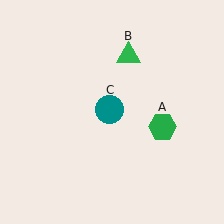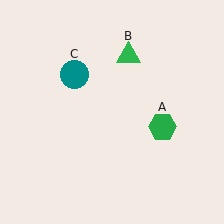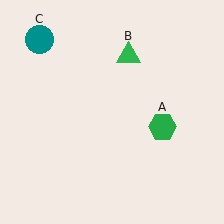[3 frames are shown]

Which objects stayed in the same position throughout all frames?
Green hexagon (object A) and green triangle (object B) remained stationary.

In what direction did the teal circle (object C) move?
The teal circle (object C) moved up and to the left.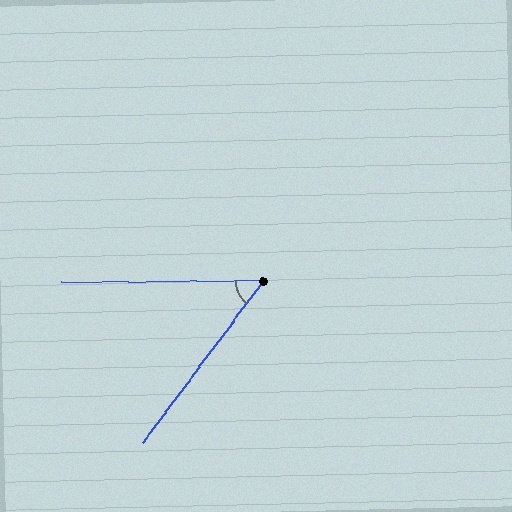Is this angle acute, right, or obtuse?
It is acute.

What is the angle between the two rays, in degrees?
Approximately 53 degrees.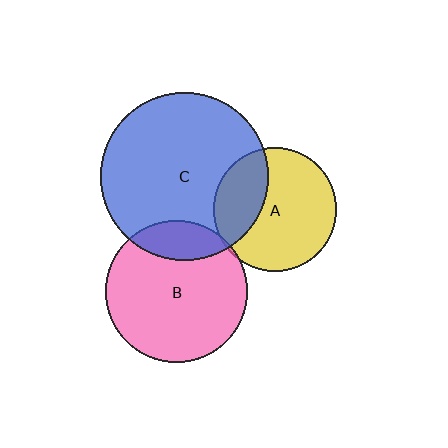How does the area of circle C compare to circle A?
Approximately 1.8 times.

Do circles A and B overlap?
Yes.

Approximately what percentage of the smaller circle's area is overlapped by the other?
Approximately 5%.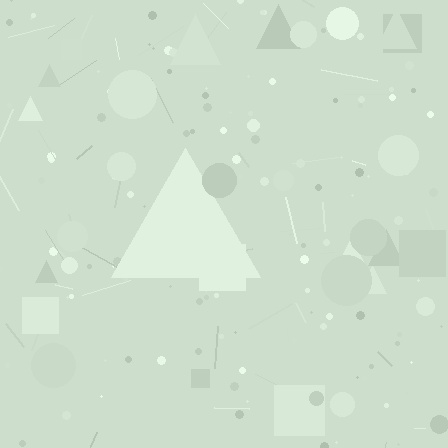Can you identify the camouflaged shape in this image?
The camouflaged shape is a triangle.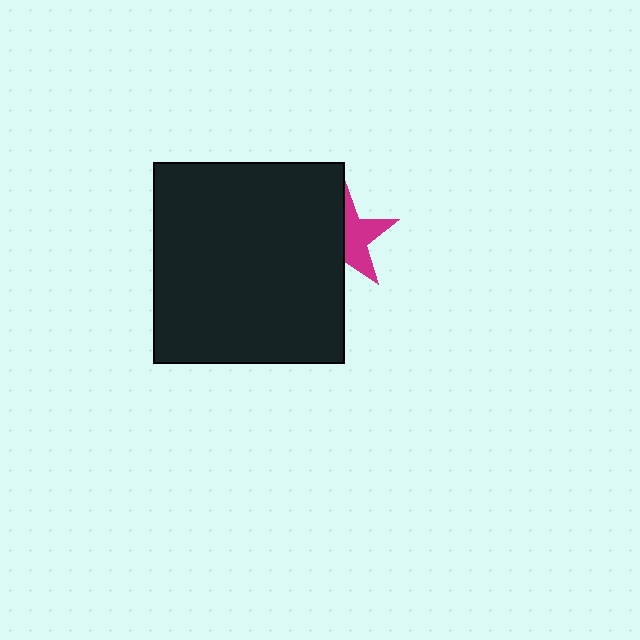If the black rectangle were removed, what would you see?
You would see the complete magenta star.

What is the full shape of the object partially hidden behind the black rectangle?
The partially hidden object is a magenta star.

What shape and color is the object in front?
The object in front is a black rectangle.